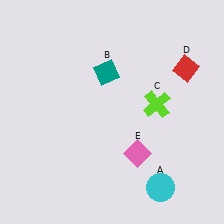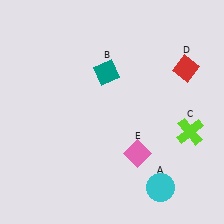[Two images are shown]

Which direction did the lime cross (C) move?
The lime cross (C) moved right.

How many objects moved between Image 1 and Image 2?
1 object moved between the two images.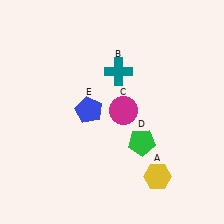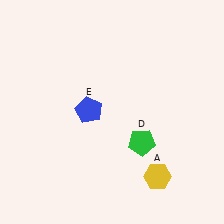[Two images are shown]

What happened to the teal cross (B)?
The teal cross (B) was removed in Image 2. It was in the top-right area of Image 1.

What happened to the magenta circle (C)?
The magenta circle (C) was removed in Image 2. It was in the top-right area of Image 1.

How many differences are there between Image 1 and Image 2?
There are 2 differences between the two images.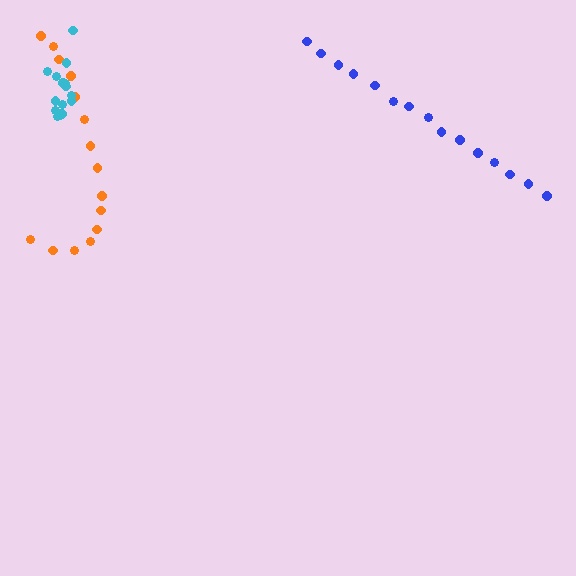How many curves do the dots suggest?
There are 3 distinct paths.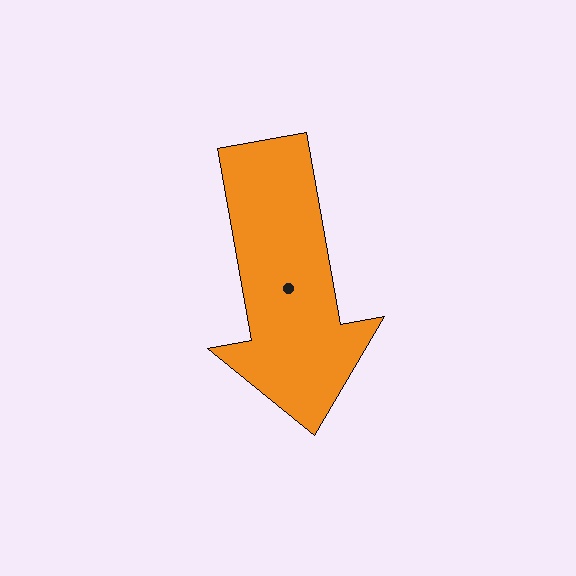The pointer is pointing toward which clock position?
Roughly 6 o'clock.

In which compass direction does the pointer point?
South.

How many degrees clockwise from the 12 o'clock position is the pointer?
Approximately 170 degrees.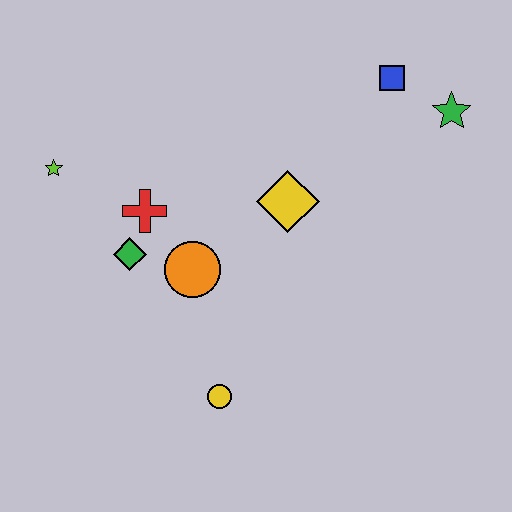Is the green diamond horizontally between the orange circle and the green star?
No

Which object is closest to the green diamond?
The red cross is closest to the green diamond.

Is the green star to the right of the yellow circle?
Yes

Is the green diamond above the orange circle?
Yes